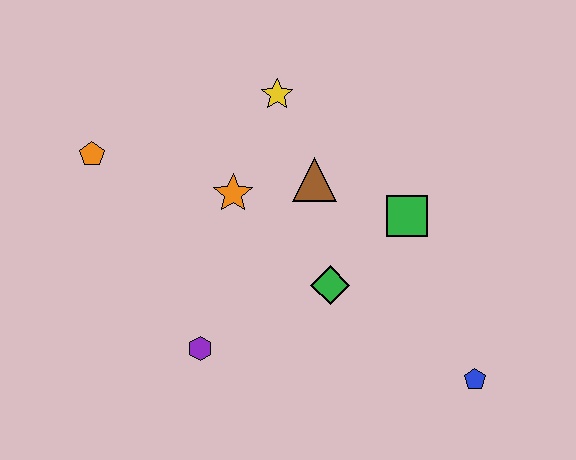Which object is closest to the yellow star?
The brown triangle is closest to the yellow star.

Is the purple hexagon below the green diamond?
Yes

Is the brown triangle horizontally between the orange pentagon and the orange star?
No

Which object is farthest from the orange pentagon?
The blue pentagon is farthest from the orange pentagon.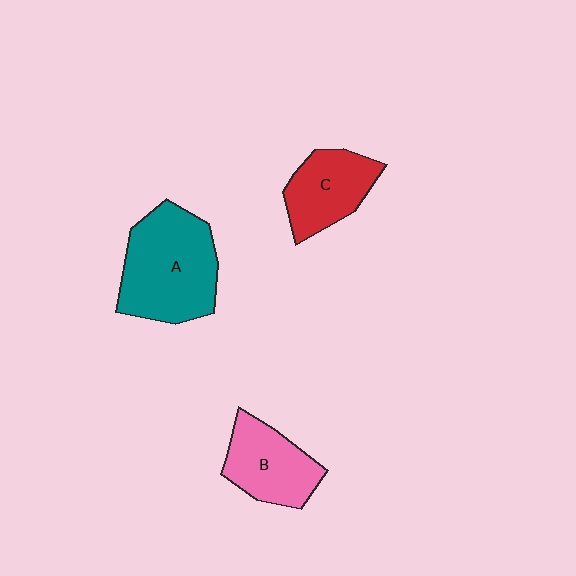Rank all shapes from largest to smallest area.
From largest to smallest: A (teal), B (pink), C (red).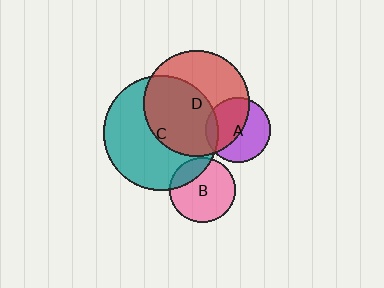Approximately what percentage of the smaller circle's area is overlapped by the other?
Approximately 10%.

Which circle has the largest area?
Circle C (teal).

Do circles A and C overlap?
Yes.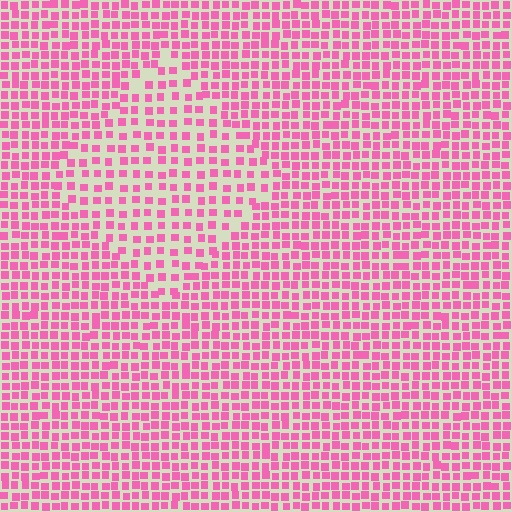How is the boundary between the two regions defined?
The boundary is defined by a change in element density (approximately 1.7x ratio). All elements are the same color, size, and shape.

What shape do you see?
I see a diamond.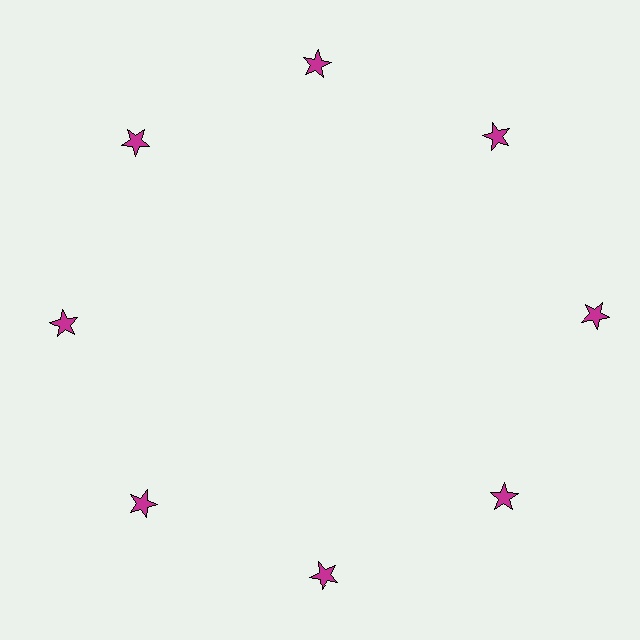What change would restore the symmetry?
The symmetry would be restored by moving it inward, back onto the ring so that all 8 stars sit at equal angles and equal distance from the center.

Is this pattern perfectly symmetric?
No. The 8 magenta stars are arranged in a ring, but one element near the 3 o'clock position is pushed outward from the center, breaking the 8-fold rotational symmetry.